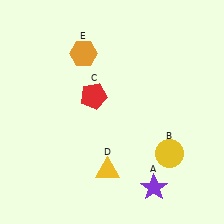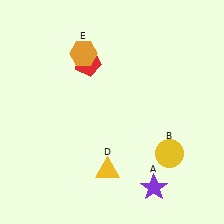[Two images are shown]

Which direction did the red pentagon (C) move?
The red pentagon (C) moved up.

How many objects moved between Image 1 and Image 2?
1 object moved between the two images.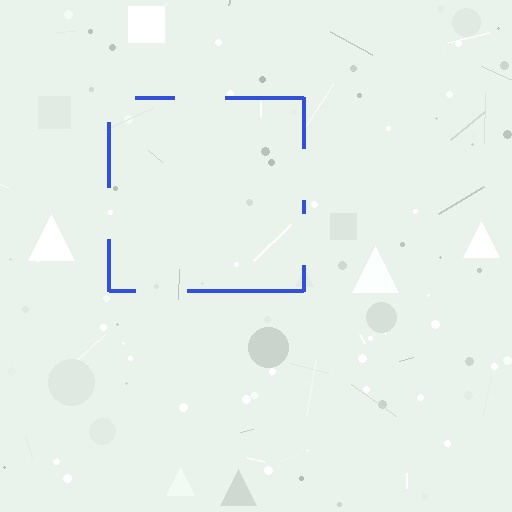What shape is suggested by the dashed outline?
The dashed outline suggests a square.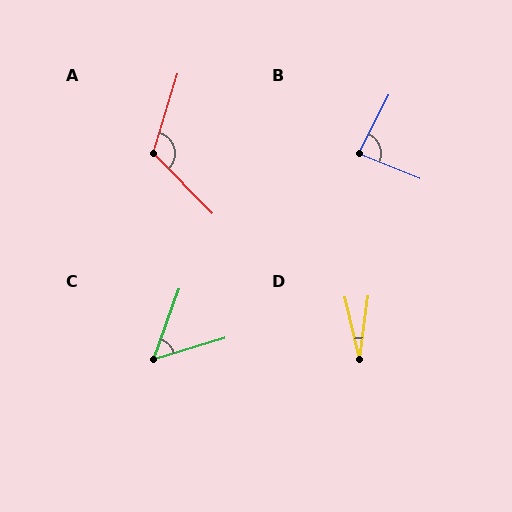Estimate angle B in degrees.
Approximately 86 degrees.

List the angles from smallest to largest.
D (21°), C (53°), B (86°), A (118°).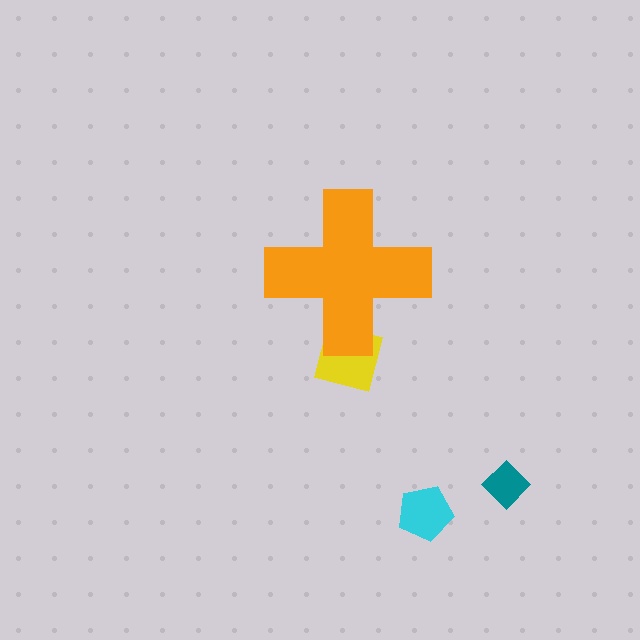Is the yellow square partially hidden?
Yes, the yellow square is partially hidden behind the orange cross.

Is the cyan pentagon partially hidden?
No, the cyan pentagon is fully visible.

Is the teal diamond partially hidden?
No, the teal diamond is fully visible.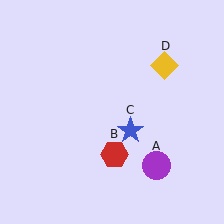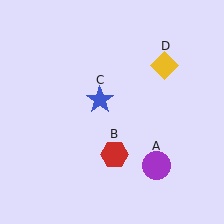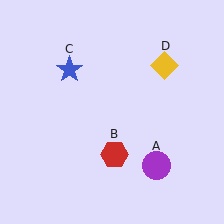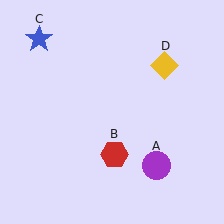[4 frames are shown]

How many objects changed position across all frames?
1 object changed position: blue star (object C).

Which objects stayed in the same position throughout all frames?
Purple circle (object A) and red hexagon (object B) and yellow diamond (object D) remained stationary.